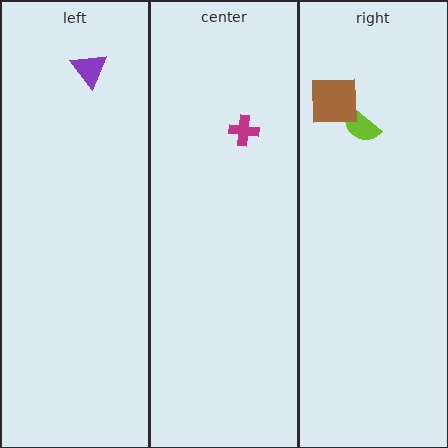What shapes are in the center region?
The magenta cross.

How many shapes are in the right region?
2.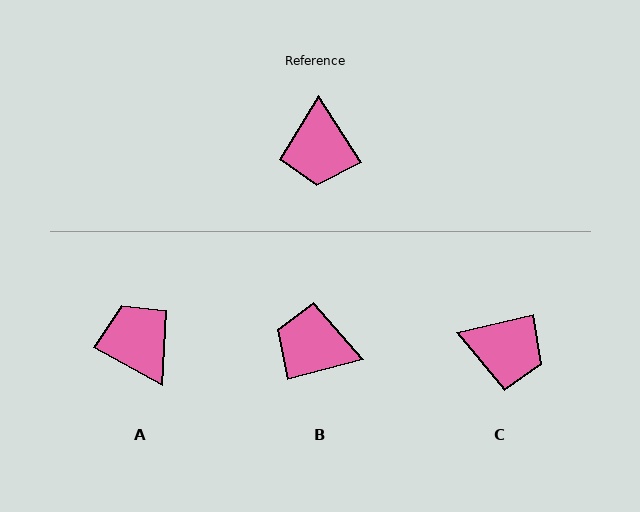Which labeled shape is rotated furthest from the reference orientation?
A, about 151 degrees away.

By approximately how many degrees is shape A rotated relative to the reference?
Approximately 151 degrees clockwise.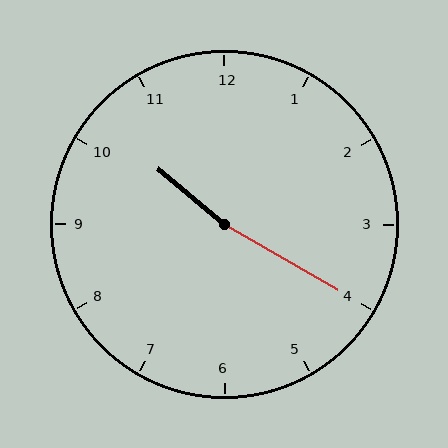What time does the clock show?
10:20.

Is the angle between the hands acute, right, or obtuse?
It is obtuse.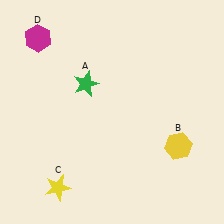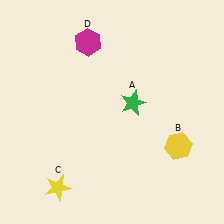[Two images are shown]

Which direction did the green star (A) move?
The green star (A) moved right.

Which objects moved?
The objects that moved are: the green star (A), the magenta hexagon (D).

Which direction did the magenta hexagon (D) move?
The magenta hexagon (D) moved right.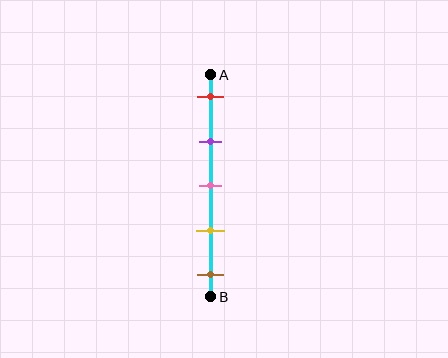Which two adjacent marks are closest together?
The pink and yellow marks are the closest adjacent pair.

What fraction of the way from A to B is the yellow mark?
The yellow mark is approximately 70% (0.7) of the way from A to B.